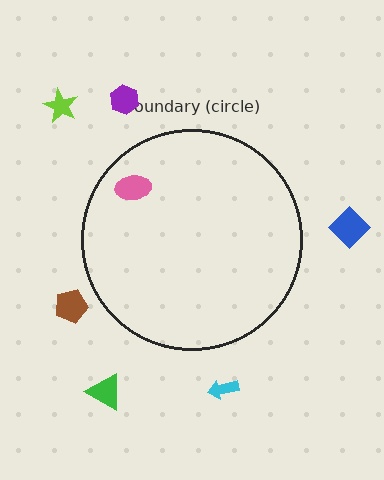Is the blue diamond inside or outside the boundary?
Outside.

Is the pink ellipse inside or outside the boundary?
Inside.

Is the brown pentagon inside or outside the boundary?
Outside.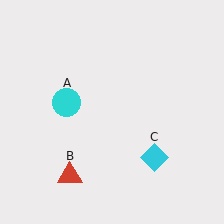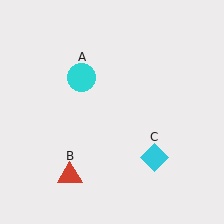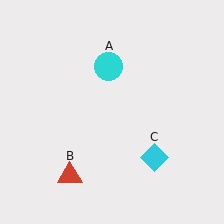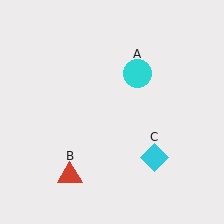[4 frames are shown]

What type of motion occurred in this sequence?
The cyan circle (object A) rotated clockwise around the center of the scene.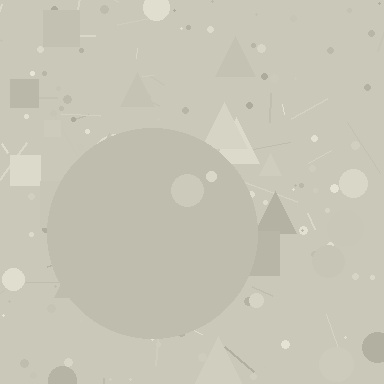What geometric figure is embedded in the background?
A circle is embedded in the background.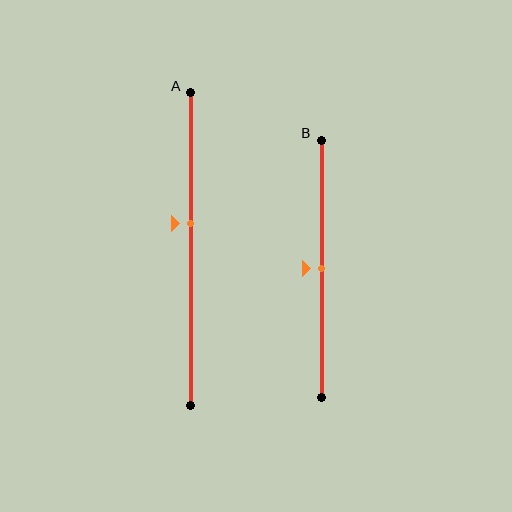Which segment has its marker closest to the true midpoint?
Segment B has its marker closest to the true midpoint.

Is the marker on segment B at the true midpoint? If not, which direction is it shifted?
Yes, the marker on segment B is at the true midpoint.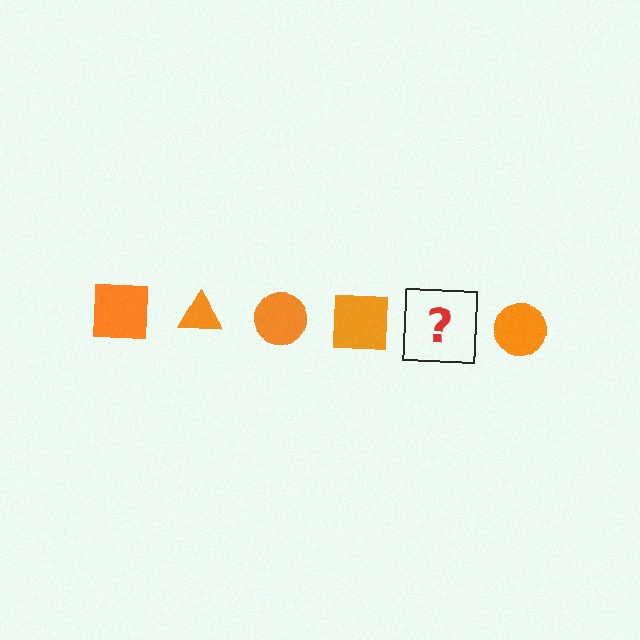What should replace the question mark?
The question mark should be replaced with an orange triangle.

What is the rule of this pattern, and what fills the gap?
The rule is that the pattern cycles through square, triangle, circle shapes in orange. The gap should be filled with an orange triangle.